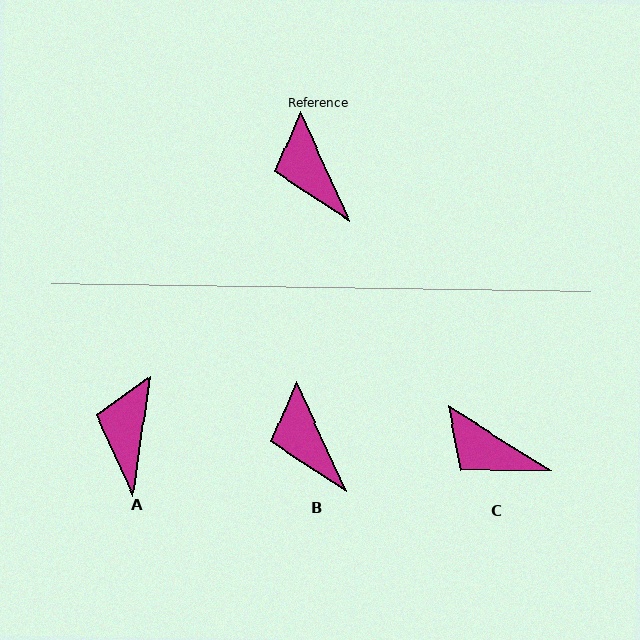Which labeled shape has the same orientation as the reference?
B.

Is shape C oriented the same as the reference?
No, it is off by about 33 degrees.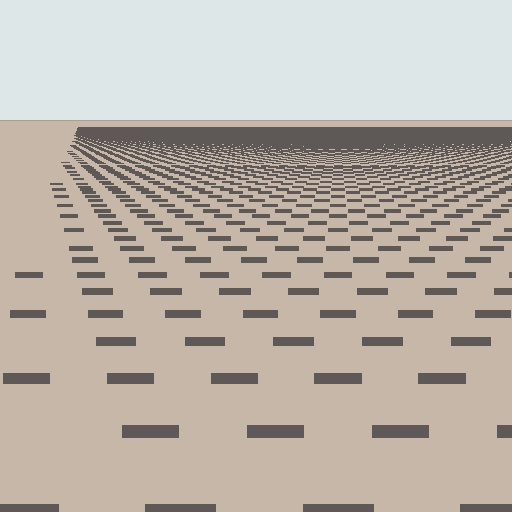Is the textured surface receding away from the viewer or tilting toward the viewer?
The surface is receding away from the viewer. Texture elements get smaller and denser toward the top.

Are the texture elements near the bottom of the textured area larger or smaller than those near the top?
Larger. Near the bottom, elements are closer to the viewer and appear at a bigger on-screen size.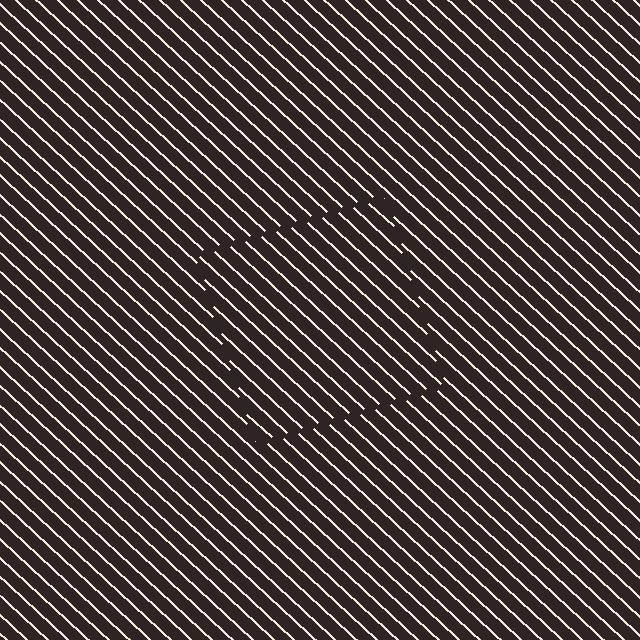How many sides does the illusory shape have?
4 sides — the line-ends trace a square.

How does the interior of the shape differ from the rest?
The interior of the shape contains the same grating, shifted by half a period — the contour is defined by the phase discontinuity where line-ends from the inner and outer gratings abut.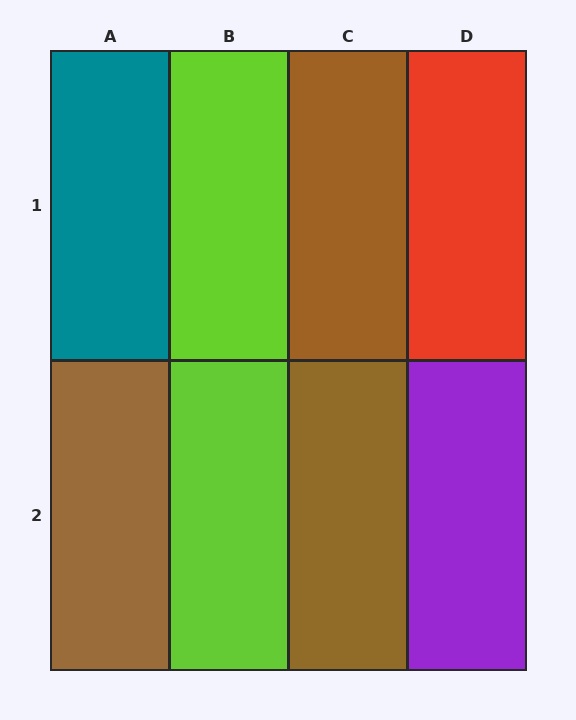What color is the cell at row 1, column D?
Red.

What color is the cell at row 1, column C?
Brown.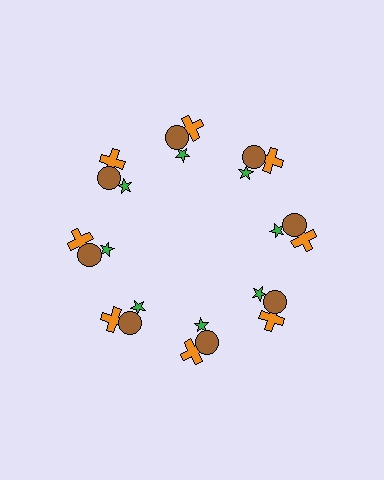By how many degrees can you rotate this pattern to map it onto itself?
The pattern maps onto itself every 45 degrees of rotation.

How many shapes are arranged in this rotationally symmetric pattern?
There are 24 shapes, arranged in 8 groups of 3.